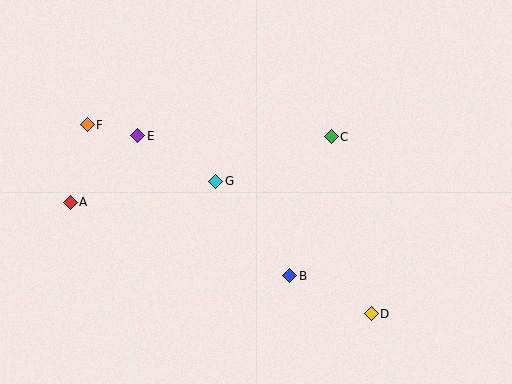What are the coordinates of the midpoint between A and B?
The midpoint between A and B is at (180, 239).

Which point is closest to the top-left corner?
Point F is closest to the top-left corner.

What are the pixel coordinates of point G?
Point G is at (216, 181).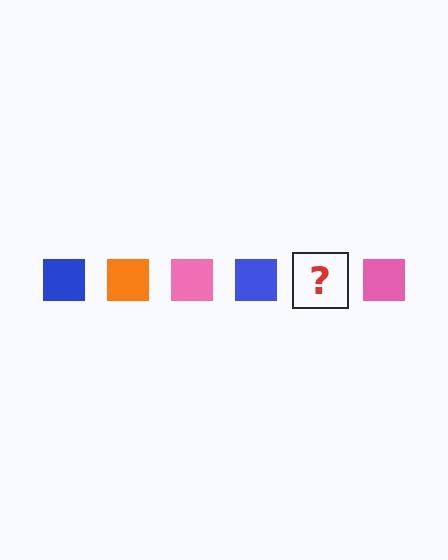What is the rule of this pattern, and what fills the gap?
The rule is that the pattern cycles through blue, orange, pink squares. The gap should be filled with an orange square.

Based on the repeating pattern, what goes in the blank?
The blank should be an orange square.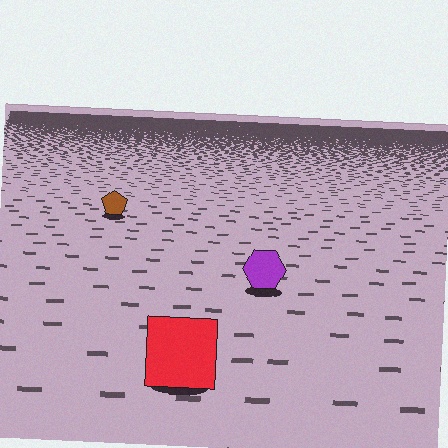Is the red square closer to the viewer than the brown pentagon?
Yes. The red square is closer — you can tell from the texture gradient: the ground texture is coarser near it.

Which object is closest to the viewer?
The red square is closest. The texture marks near it are larger and more spread out.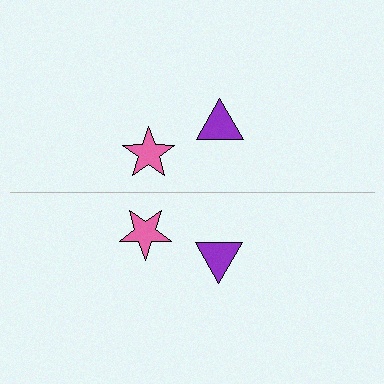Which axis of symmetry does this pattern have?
The pattern has a horizontal axis of symmetry running through the center of the image.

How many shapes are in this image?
There are 4 shapes in this image.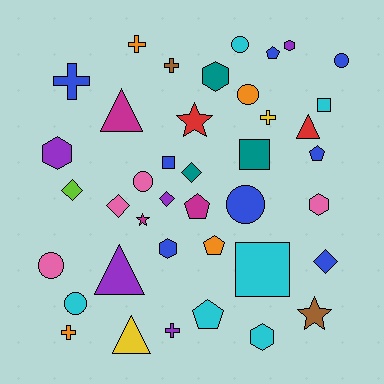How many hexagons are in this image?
There are 6 hexagons.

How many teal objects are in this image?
There are 3 teal objects.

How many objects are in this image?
There are 40 objects.